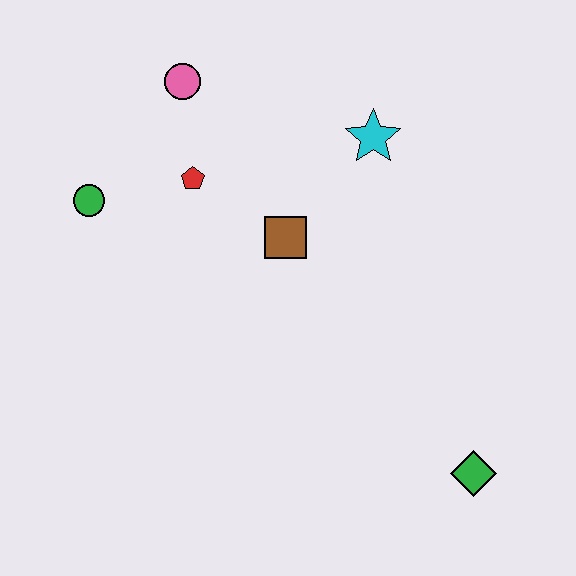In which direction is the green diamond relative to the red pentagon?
The green diamond is below the red pentagon.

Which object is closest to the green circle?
The red pentagon is closest to the green circle.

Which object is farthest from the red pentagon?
The green diamond is farthest from the red pentagon.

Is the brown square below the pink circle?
Yes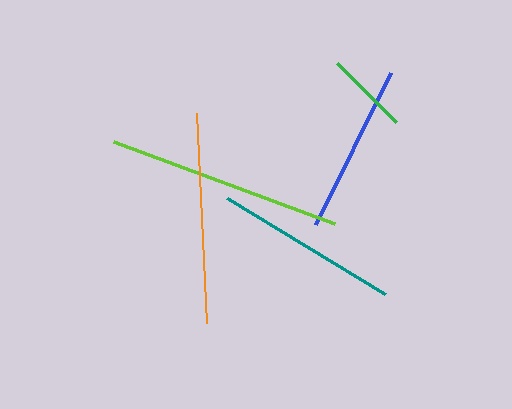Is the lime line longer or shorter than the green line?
The lime line is longer than the green line.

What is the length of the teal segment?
The teal segment is approximately 185 pixels long.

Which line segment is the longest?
The lime line is the longest at approximately 235 pixels.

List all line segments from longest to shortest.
From longest to shortest: lime, orange, teal, blue, green.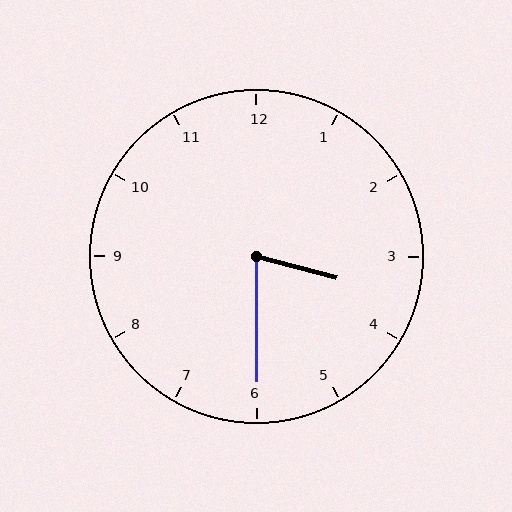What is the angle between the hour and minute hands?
Approximately 75 degrees.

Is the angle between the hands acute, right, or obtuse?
It is acute.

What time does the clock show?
3:30.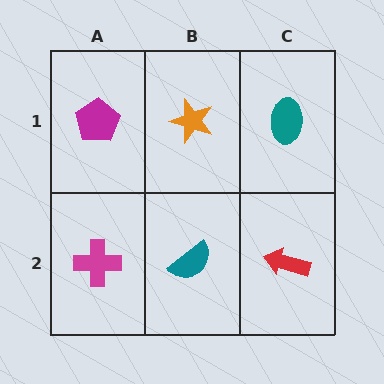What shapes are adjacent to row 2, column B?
An orange star (row 1, column B), a magenta cross (row 2, column A), a red arrow (row 2, column C).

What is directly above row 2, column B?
An orange star.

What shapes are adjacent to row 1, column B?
A teal semicircle (row 2, column B), a magenta pentagon (row 1, column A), a teal ellipse (row 1, column C).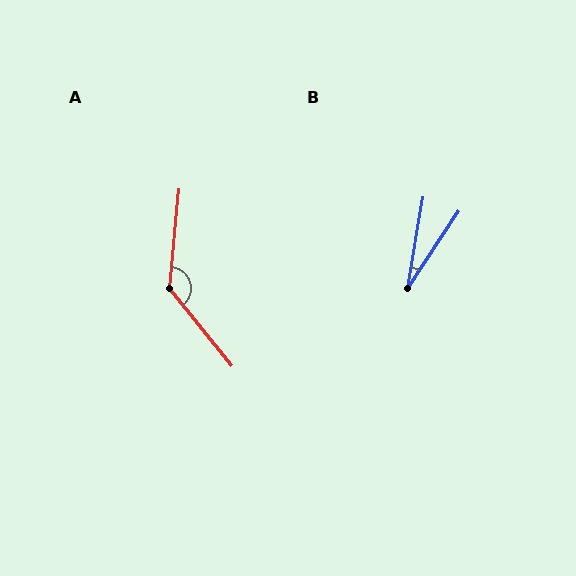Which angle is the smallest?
B, at approximately 24 degrees.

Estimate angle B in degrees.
Approximately 24 degrees.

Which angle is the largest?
A, at approximately 136 degrees.